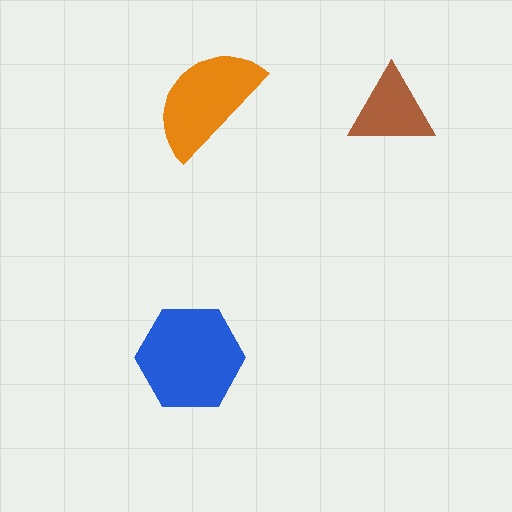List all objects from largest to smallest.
The blue hexagon, the orange semicircle, the brown triangle.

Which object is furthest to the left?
The blue hexagon is leftmost.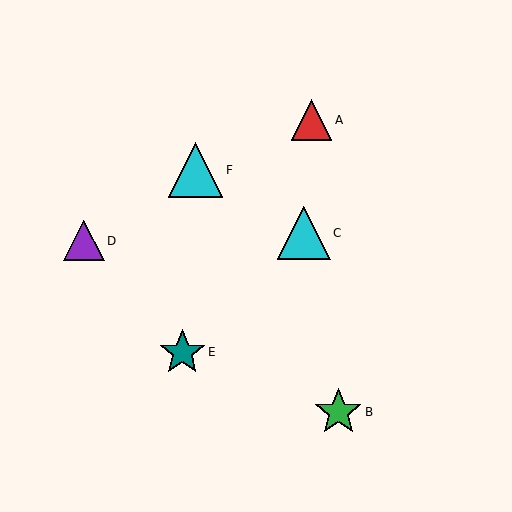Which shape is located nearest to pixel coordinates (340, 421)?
The green star (labeled B) at (338, 412) is nearest to that location.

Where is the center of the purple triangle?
The center of the purple triangle is at (84, 241).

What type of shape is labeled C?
Shape C is a cyan triangle.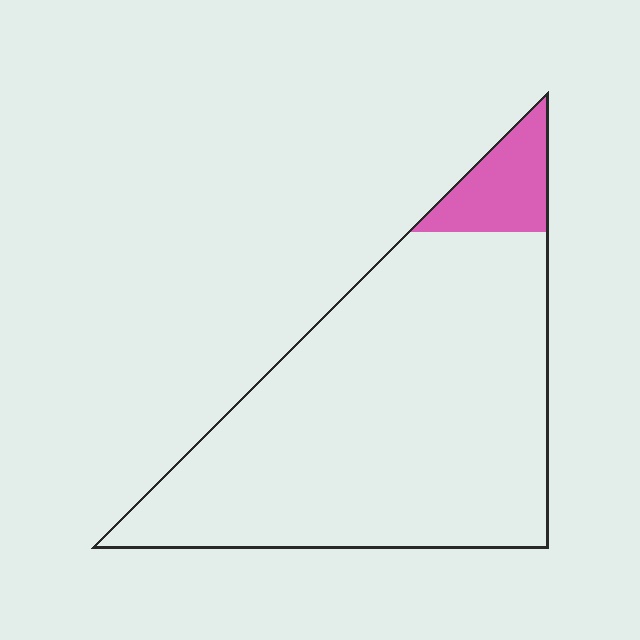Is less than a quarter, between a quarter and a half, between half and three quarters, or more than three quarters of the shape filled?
Less than a quarter.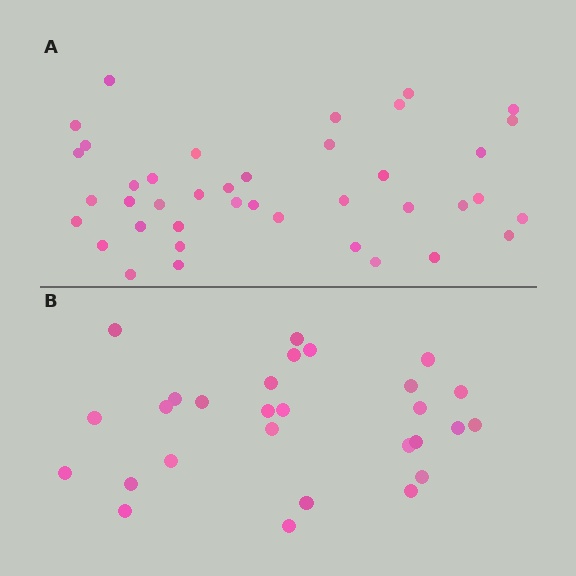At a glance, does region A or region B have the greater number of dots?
Region A (the top region) has more dots.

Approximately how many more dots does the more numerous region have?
Region A has roughly 12 or so more dots than region B.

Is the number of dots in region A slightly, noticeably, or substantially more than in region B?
Region A has noticeably more, but not dramatically so. The ratio is roughly 1.4 to 1.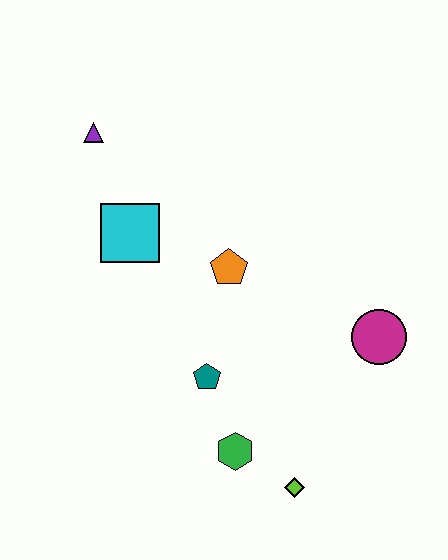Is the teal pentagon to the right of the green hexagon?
No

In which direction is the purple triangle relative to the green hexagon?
The purple triangle is above the green hexagon.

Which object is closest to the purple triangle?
The cyan square is closest to the purple triangle.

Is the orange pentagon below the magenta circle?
No